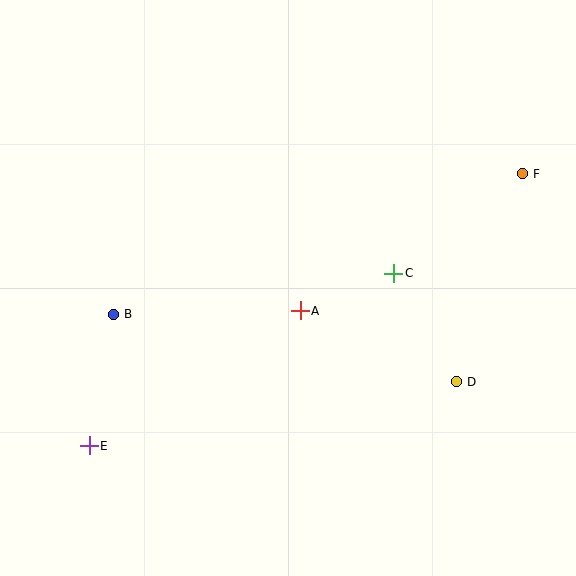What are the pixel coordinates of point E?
Point E is at (89, 446).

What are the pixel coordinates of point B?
Point B is at (113, 314).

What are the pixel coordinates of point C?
Point C is at (394, 273).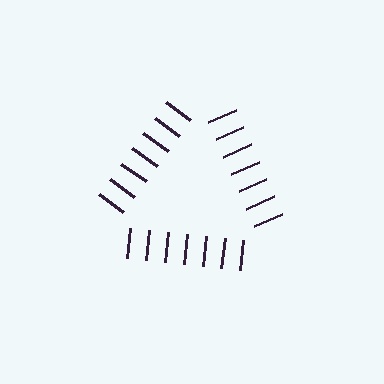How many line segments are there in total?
21 — 7 along each of the 3 edges.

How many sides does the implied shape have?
3 sides — the line-ends trace a triangle.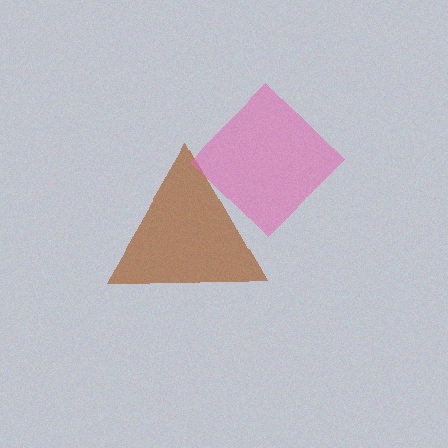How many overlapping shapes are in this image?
There are 2 overlapping shapes in the image.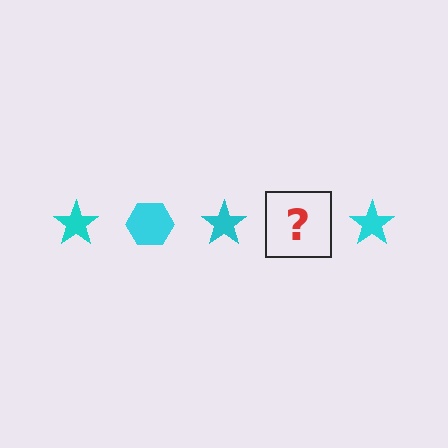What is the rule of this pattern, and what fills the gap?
The rule is that the pattern cycles through star, hexagon shapes in cyan. The gap should be filled with a cyan hexagon.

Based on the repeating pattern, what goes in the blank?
The blank should be a cyan hexagon.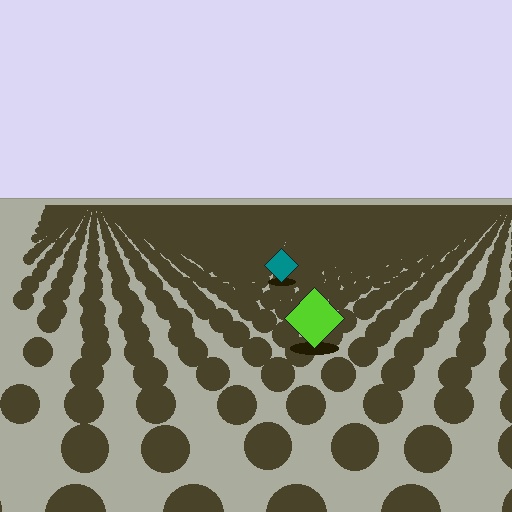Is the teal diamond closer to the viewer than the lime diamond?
No. The lime diamond is closer — you can tell from the texture gradient: the ground texture is coarser near it.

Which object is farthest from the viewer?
The teal diamond is farthest from the viewer. It appears smaller and the ground texture around it is denser.